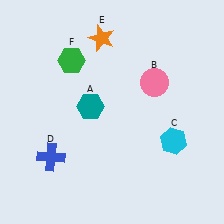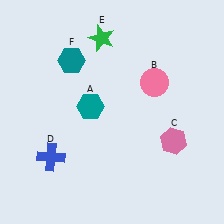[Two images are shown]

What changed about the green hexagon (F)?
In Image 1, F is green. In Image 2, it changed to teal.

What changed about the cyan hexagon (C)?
In Image 1, C is cyan. In Image 2, it changed to pink.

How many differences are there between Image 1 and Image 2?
There are 3 differences between the two images.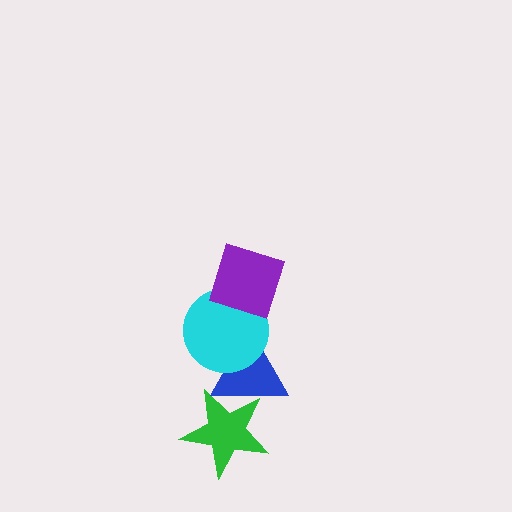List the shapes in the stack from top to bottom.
From top to bottom: the purple diamond, the cyan circle, the blue triangle, the green star.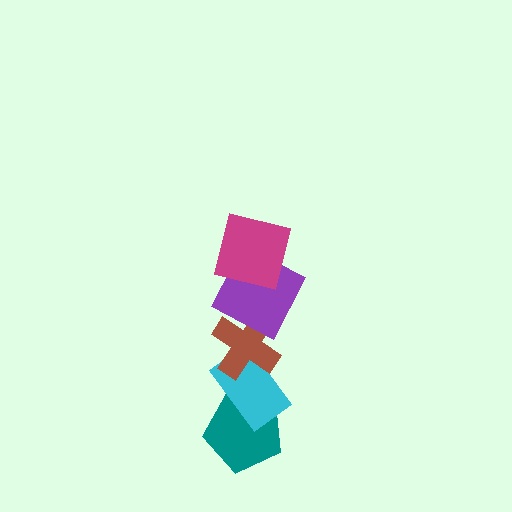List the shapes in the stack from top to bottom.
From top to bottom: the magenta square, the purple square, the brown cross, the cyan rectangle, the teal pentagon.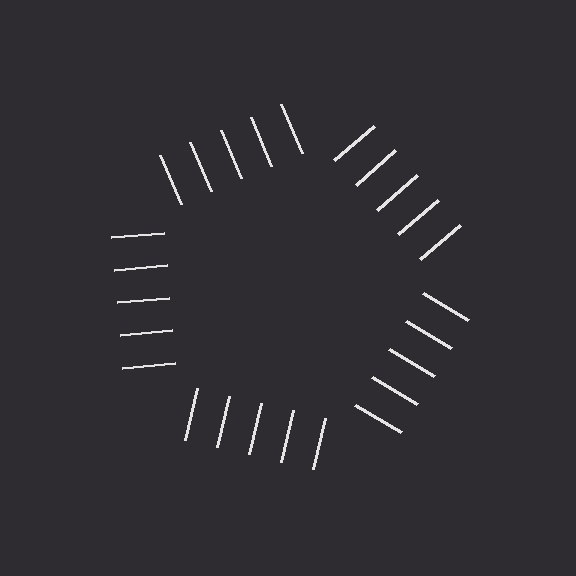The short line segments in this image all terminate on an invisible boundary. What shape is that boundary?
An illusory pentagon — the line segments terminate on its edges but no continuous stroke is drawn.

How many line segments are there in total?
25 — 5 along each of the 5 edges.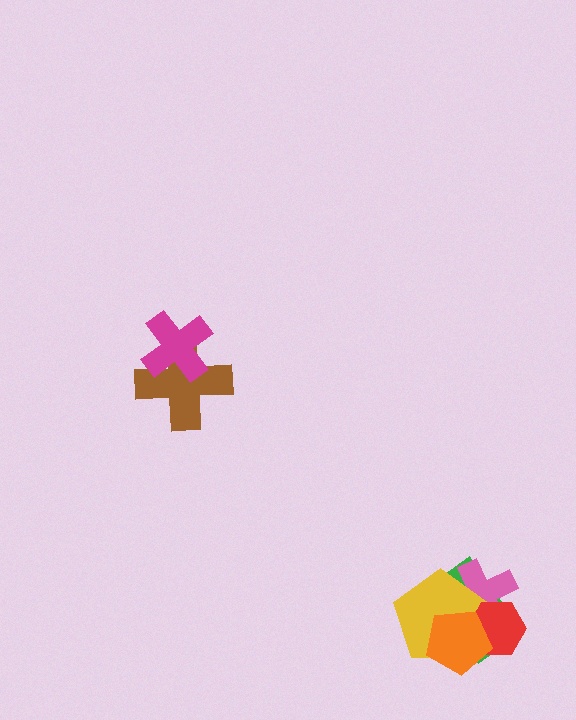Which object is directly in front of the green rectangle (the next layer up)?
The pink cross is directly in front of the green rectangle.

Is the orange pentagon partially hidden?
No, no other shape covers it.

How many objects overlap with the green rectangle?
4 objects overlap with the green rectangle.